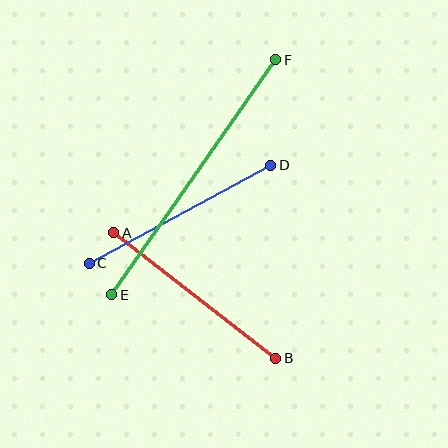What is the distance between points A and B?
The distance is approximately 205 pixels.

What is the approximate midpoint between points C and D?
The midpoint is at approximately (180, 214) pixels.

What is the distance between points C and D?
The distance is approximately 206 pixels.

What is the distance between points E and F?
The distance is approximately 287 pixels.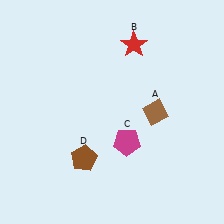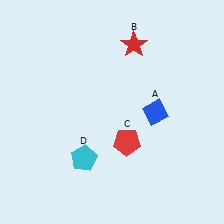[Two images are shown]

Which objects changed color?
A changed from brown to blue. C changed from magenta to red. D changed from brown to cyan.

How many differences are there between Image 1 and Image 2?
There are 3 differences between the two images.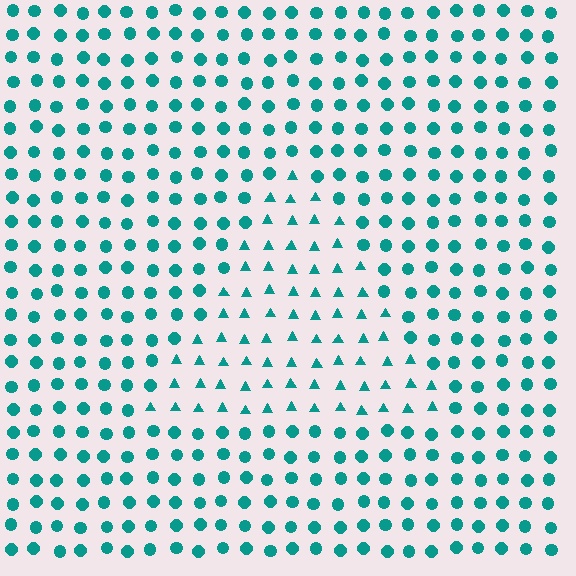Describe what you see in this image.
The image is filled with small teal elements arranged in a uniform grid. A triangle-shaped region contains triangles, while the surrounding area contains circles. The boundary is defined purely by the change in element shape.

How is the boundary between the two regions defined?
The boundary is defined by a change in element shape: triangles inside vs. circles outside. All elements share the same color and spacing.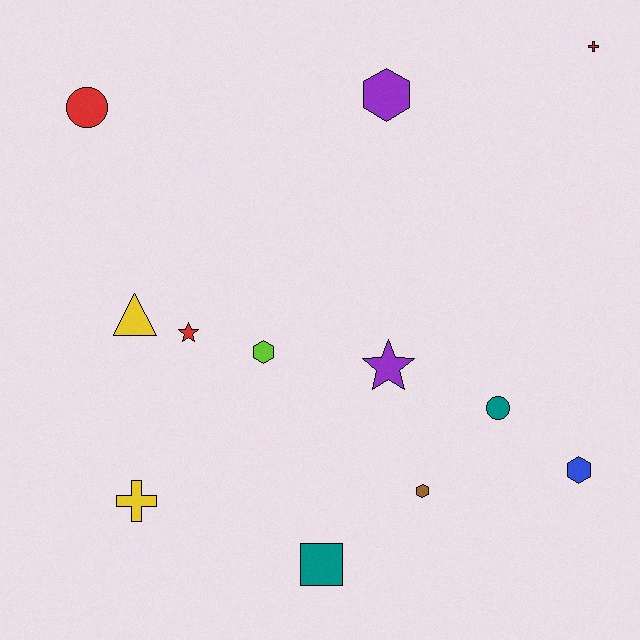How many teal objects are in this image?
There are 2 teal objects.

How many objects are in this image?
There are 12 objects.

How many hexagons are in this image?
There are 4 hexagons.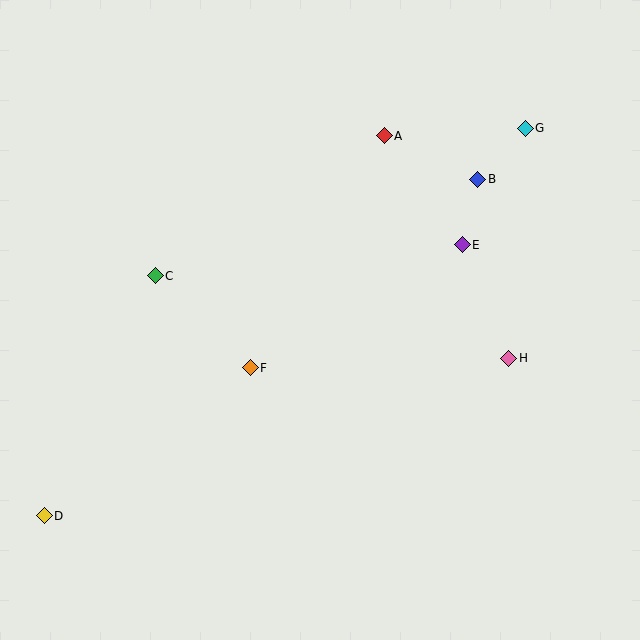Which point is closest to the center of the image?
Point F at (250, 368) is closest to the center.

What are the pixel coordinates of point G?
Point G is at (525, 128).